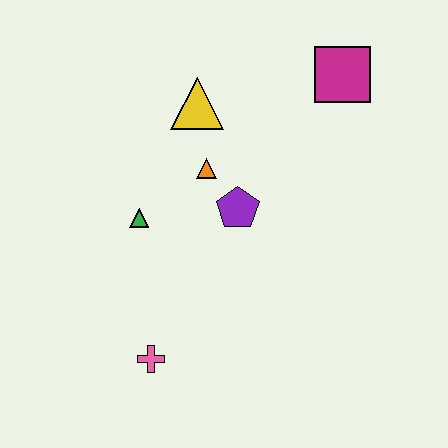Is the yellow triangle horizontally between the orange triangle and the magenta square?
No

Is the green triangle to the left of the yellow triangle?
Yes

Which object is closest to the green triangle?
The orange triangle is closest to the green triangle.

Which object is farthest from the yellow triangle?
The pink cross is farthest from the yellow triangle.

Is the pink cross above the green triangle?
No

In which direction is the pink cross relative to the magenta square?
The pink cross is below the magenta square.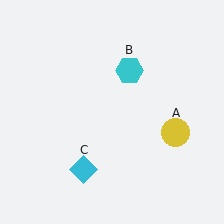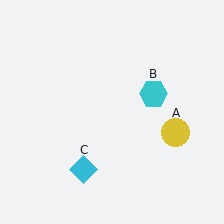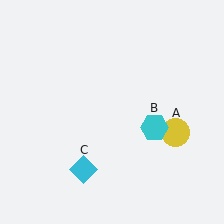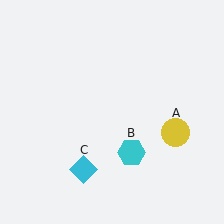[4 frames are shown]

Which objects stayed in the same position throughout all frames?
Yellow circle (object A) and cyan diamond (object C) remained stationary.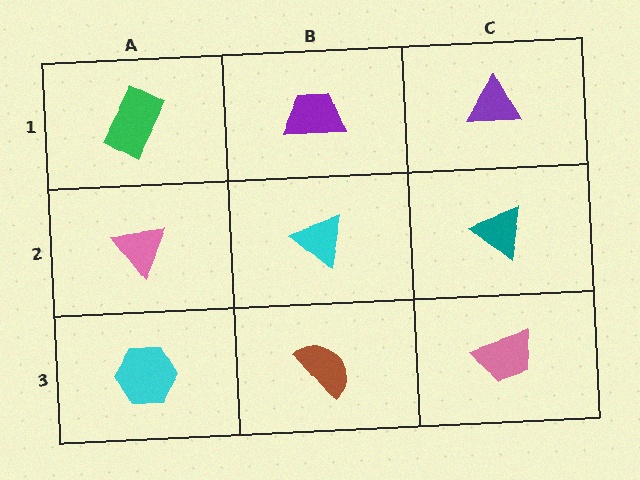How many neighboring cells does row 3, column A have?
2.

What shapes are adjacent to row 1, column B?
A cyan triangle (row 2, column B), a green rectangle (row 1, column A), a purple triangle (row 1, column C).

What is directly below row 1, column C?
A teal triangle.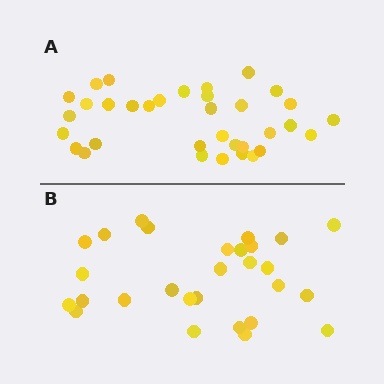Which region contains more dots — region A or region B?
Region A (the top region) has more dots.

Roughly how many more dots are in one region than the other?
Region A has about 6 more dots than region B.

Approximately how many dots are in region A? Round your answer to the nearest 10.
About 30 dots. (The exact count is 34, which rounds to 30.)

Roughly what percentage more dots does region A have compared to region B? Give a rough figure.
About 20% more.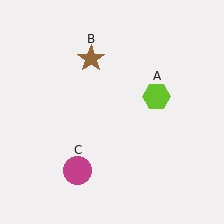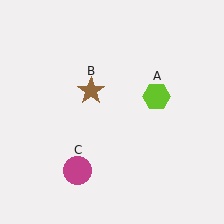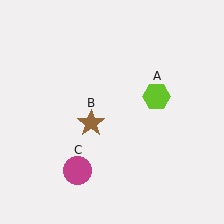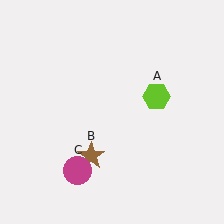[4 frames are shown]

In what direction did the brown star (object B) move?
The brown star (object B) moved down.